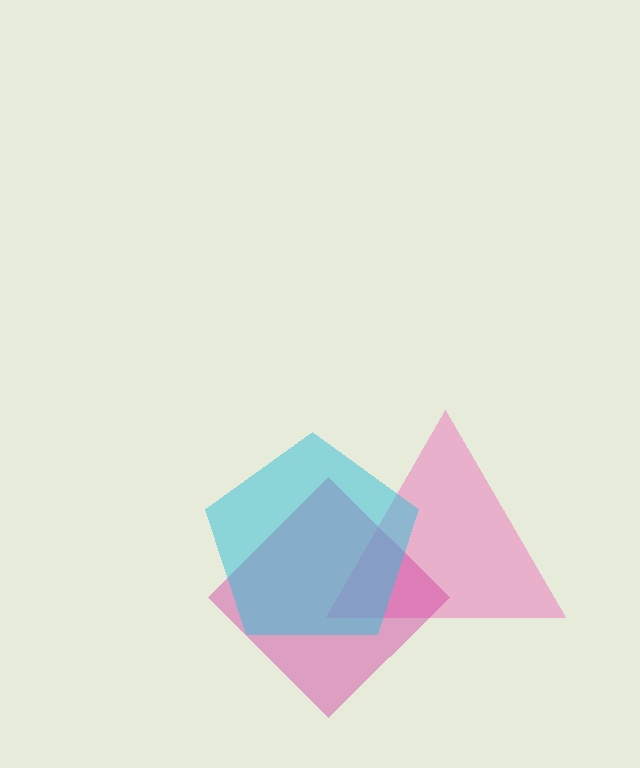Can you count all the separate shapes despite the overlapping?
Yes, there are 3 separate shapes.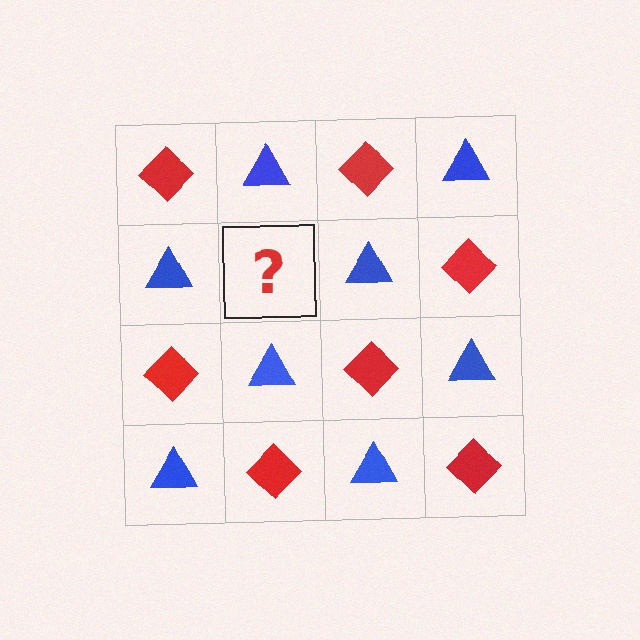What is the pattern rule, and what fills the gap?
The rule is that it alternates red diamond and blue triangle in a checkerboard pattern. The gap should be filled with a red diamond.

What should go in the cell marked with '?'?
The missing cell should contain a red diamond.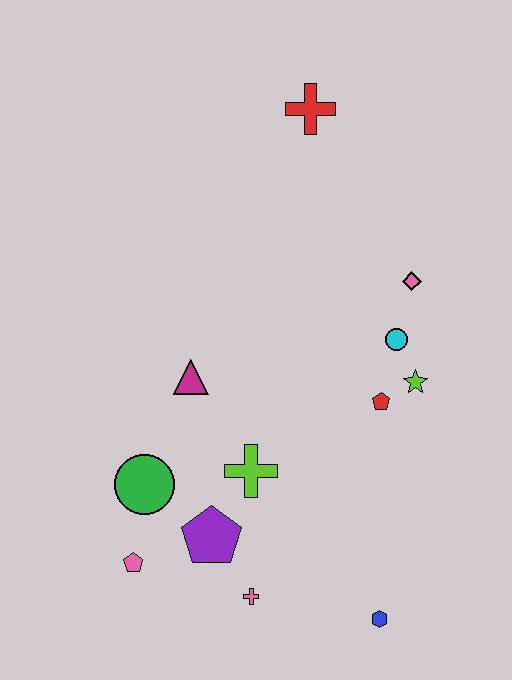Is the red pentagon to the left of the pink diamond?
Yes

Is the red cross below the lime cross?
No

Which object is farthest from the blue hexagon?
The red cross is farthest from the blue hexagon.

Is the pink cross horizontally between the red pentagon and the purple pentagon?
Yes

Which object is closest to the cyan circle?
The lime star is closest to the cyan circle.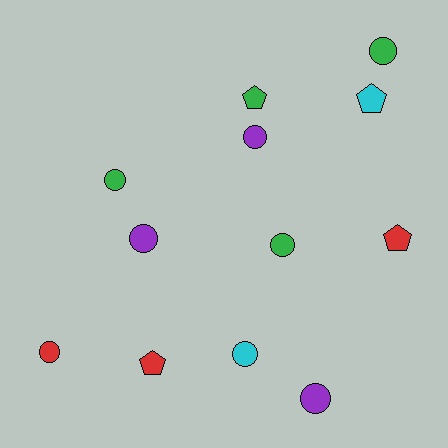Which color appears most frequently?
Green, with 4 objects.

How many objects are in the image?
There are 12 objects.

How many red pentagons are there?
There are 2 red pentagons.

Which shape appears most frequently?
Circle, with 8 objects.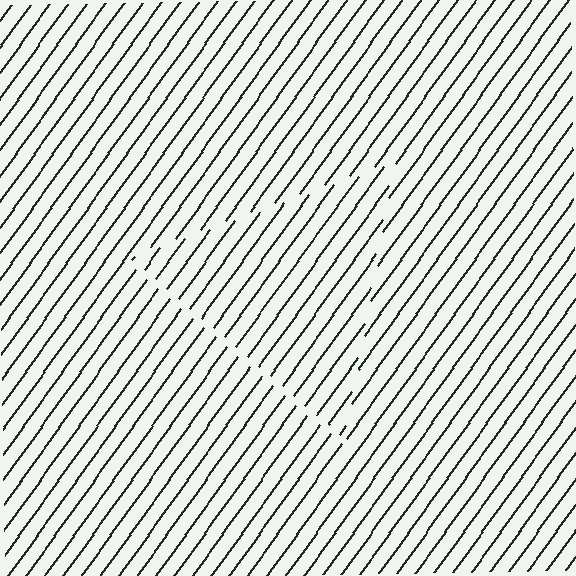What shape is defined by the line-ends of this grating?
An illusory triangle. The interior of the shape contains the same grating, shifted by half a period — the contour is defined by the phase discontinuity where line-ends from the inner and outer gratings abut.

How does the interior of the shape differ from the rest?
The interior of the shape contains the same grating, shifted by half a period — the contour is defined by the phase discontinuity where line-ends from the inner and outer gratings abut.